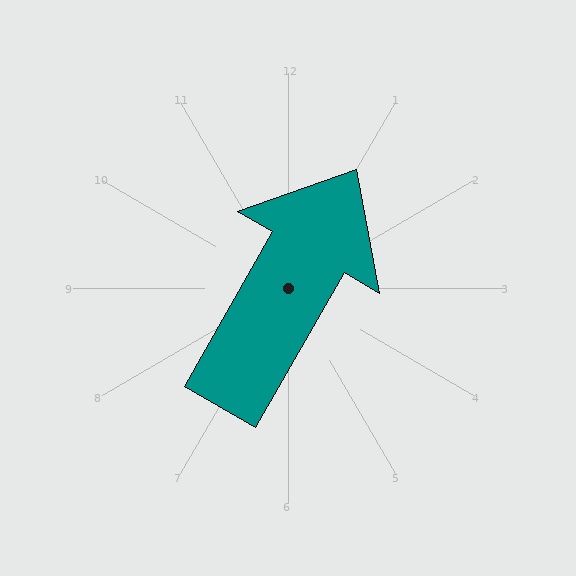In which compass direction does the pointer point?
Northeast.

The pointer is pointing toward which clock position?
Roughly 1 o'clock.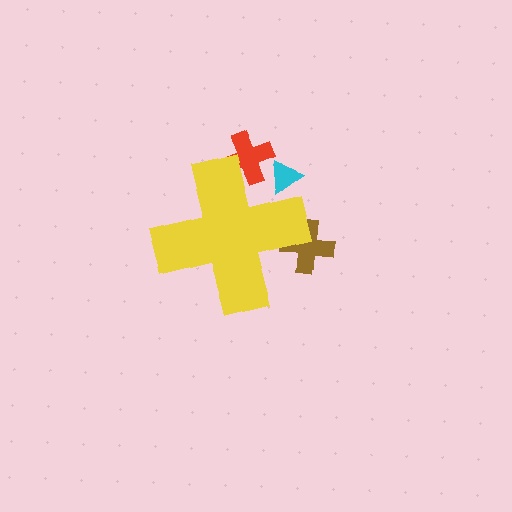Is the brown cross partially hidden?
Yes, the brown cross is partially hidden behind the yellow cross.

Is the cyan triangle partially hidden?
Yes, the cyan triangle is partially hidden behind the yellow cross.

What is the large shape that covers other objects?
A yellow cross.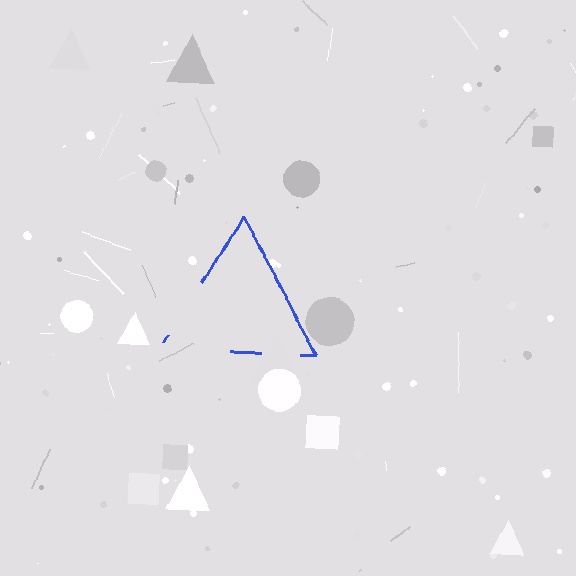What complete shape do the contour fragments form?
The contour fragments form a triangle.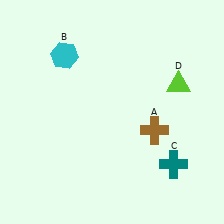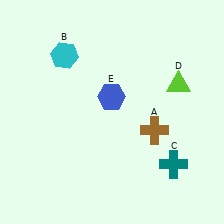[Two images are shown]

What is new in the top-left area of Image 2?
A blue hexagon (E) was added in the top-left area of Image 2.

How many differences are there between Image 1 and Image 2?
There is 1 difference between the two images.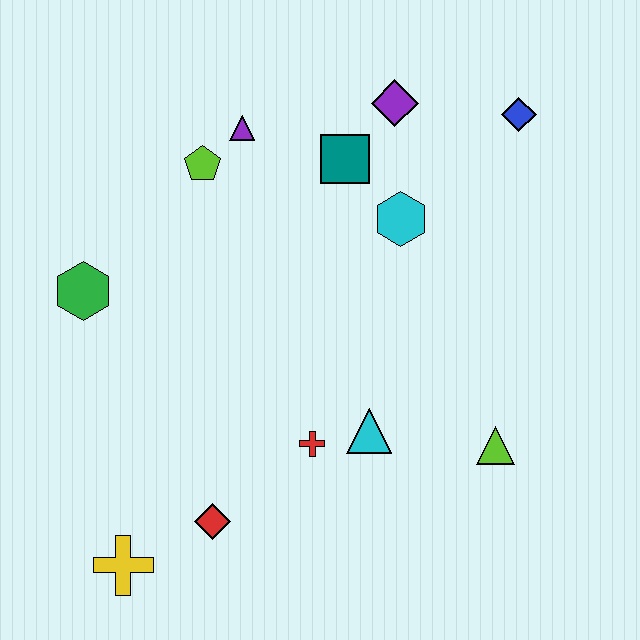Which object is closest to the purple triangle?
The lime pentagon is closest to the purple triangle.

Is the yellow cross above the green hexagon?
No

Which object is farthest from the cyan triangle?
The blue diamond is farthest from the cyan triangle.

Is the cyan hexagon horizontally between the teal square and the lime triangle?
Yes